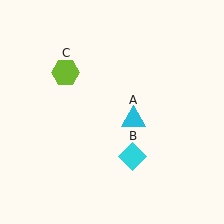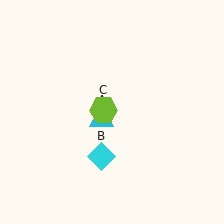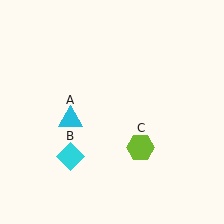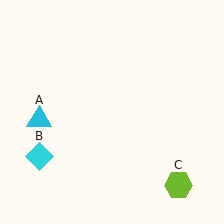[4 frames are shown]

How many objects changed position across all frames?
3 objects changed position: cyan triangle (object A), cyan diamond (object B), lime hexagon (object C).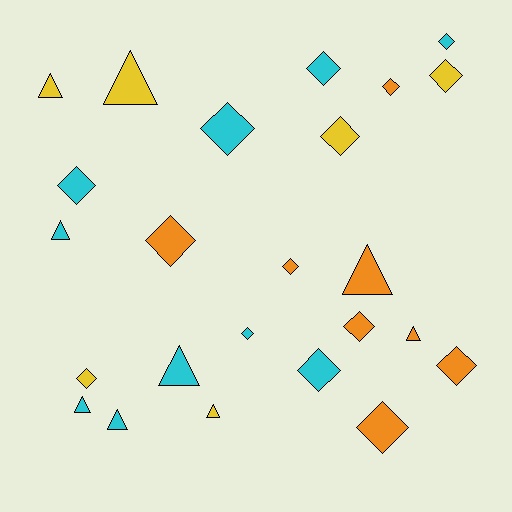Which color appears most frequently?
Cyan, with 10 objects.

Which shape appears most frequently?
Diamond, with 15 objects.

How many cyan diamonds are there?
There are 6 cyan diamonds.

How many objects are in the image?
There are 24 objects.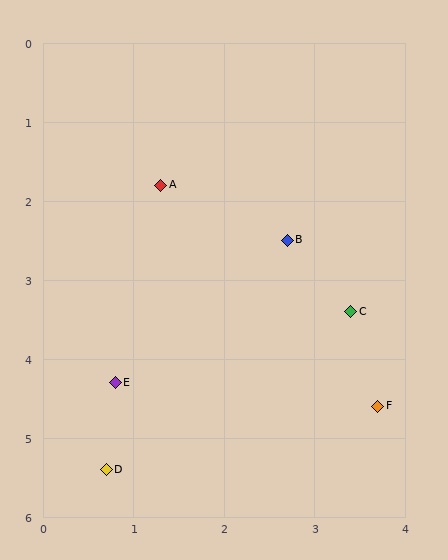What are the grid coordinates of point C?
Point C is at approximately (3.4, 3.4).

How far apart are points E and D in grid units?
Points E and D are about 1.1 grid units apart.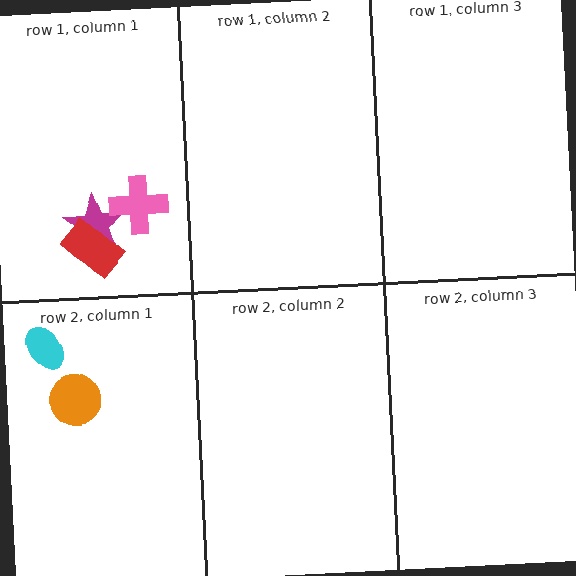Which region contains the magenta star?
The row 1, column 1 region.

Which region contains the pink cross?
The row 1, column 1 region.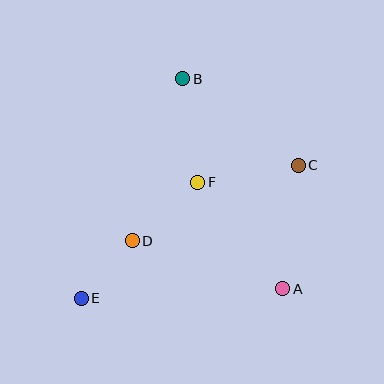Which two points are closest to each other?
Points D and E are closest to each other.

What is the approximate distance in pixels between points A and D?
The distance between A and D is approximately 158 pixels.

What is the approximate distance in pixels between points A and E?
The distance between A and E is approximately 202 pixels.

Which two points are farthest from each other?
Points C and E are farthest from each other.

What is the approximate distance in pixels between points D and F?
The distance between D and F is approximately 88 pixels.